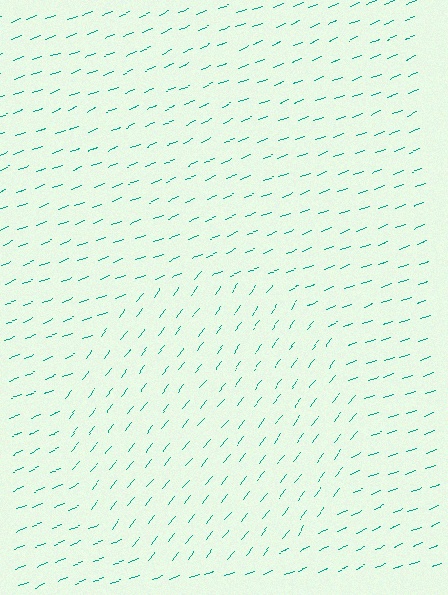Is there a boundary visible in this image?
Yes, there is a texture boundary formed by a change in line orientation.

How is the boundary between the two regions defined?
The boundary is defined purely by a change in line orientation (approximately 31 degrees difference). All lines are the same color and thickness.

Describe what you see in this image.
The image is filled with small teal line segments. A circle region in the image has lines oriented differently from the surrounding lines, creating a visible texture boundary.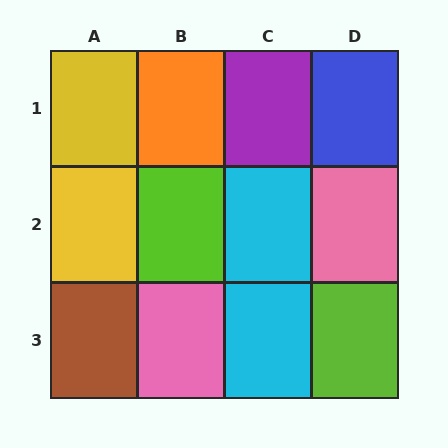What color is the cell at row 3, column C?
Cyan.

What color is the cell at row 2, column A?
Yellow.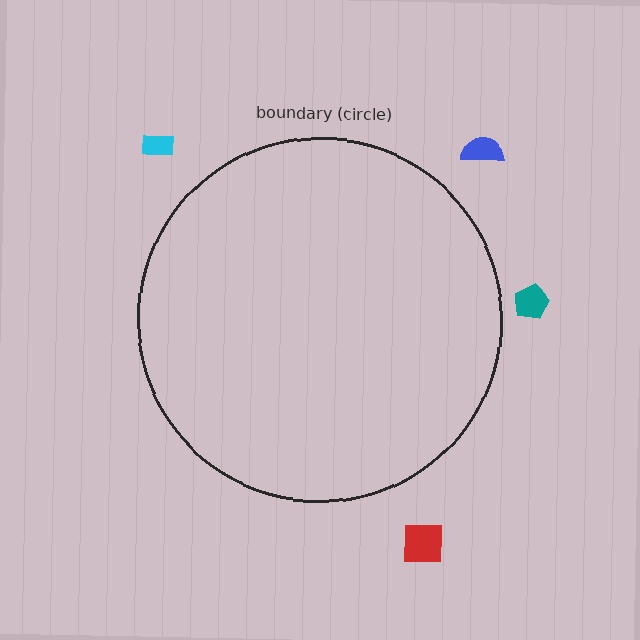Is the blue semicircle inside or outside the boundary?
Outside.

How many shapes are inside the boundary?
0 inside, 4 outside.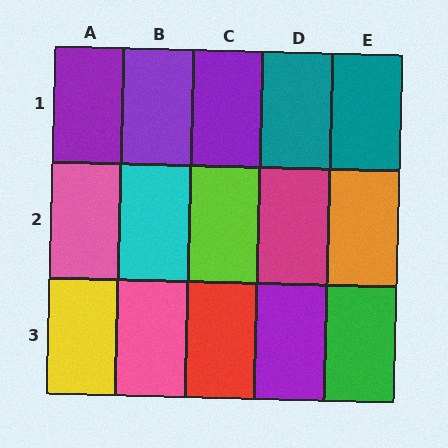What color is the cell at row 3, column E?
Green.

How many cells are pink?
2 cells are pink.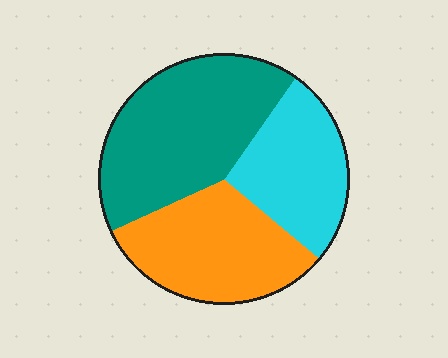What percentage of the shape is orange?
Orange covers about 30% of the shape.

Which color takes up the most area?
Teal, at roughly 40%.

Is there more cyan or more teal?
Teal.